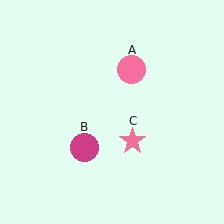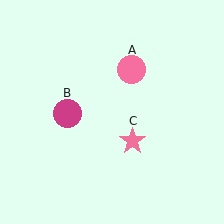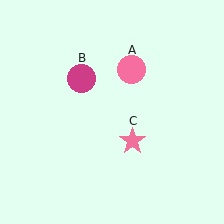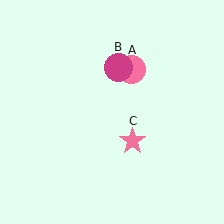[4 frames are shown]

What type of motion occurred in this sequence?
The magenta circle (object B) rotated clockwise around the center of the scene.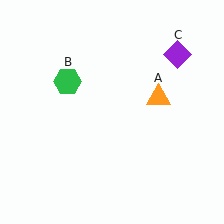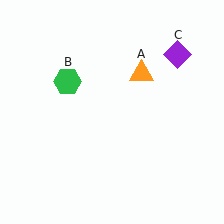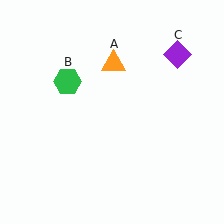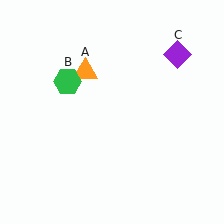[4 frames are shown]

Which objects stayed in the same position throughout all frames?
Green hexagon (object B) and purple diamond (object C) remained stationary.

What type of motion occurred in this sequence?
The orange triangle (object A) rotated counterclockwise around the center of the scene.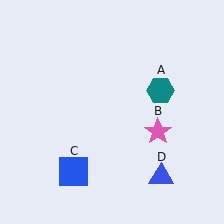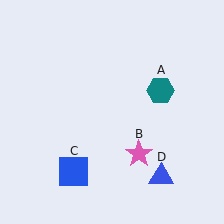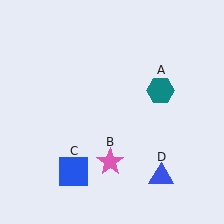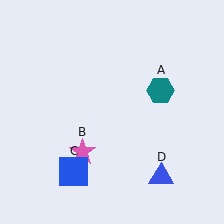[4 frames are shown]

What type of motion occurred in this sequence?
The pink star (object B) rotated clockwise around the center of the scene.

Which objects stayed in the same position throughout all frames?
Teal hexagon (object A) and blue square (object C) and blue triangle (object D) remained stationary.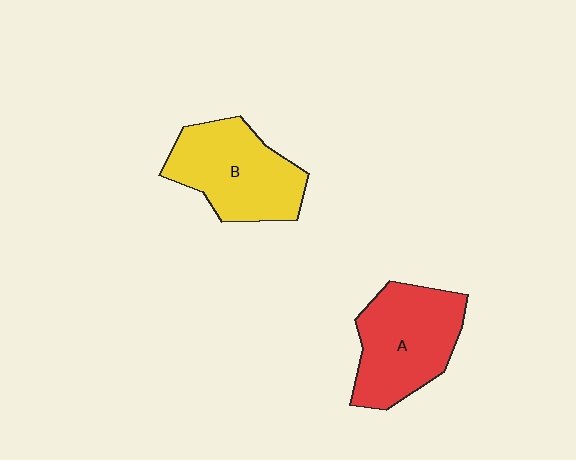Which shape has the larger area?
Shape A (red).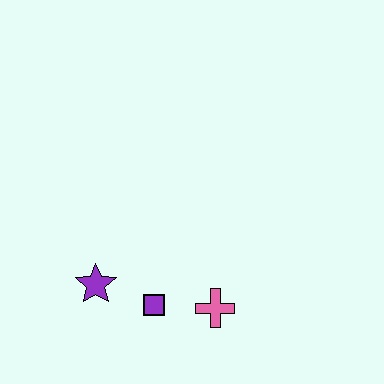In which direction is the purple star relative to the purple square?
The purple star is to the left of the purple square.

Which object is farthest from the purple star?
The pink cross is farthest from the purple star.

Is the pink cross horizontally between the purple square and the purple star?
No